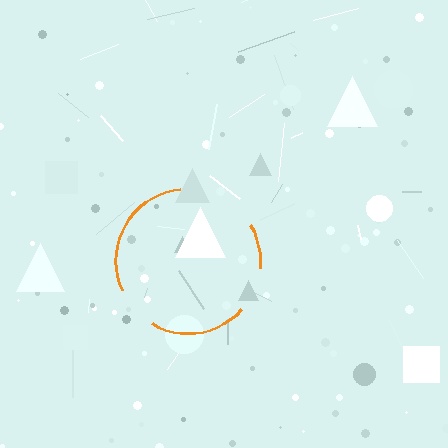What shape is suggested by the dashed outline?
The dashed outline suggests a circle.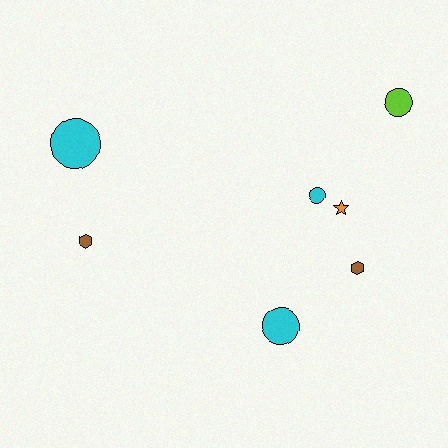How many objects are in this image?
There are 7 objects.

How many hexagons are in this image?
There are 2 hexagons.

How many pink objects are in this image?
There are no pink objects.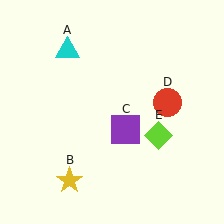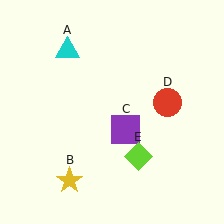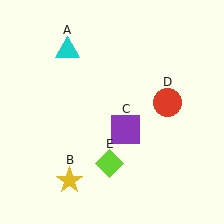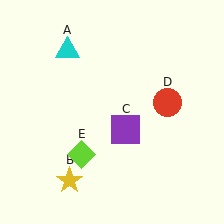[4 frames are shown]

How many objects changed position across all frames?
1 object changed position: lime diamond (object E).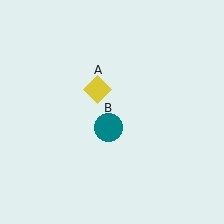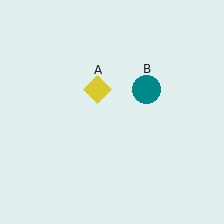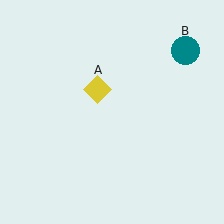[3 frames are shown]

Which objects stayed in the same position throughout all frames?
Yellow diamond (object A) remained stationary.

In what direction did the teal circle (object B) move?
The teal circle (object B) moved up and to the right.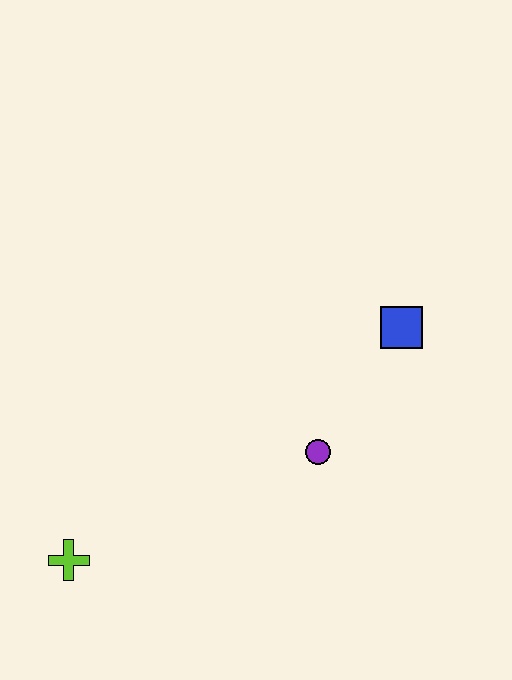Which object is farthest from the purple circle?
The lime cross is farthest from the purple circle.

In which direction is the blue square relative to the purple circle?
The blue square is above the purple circle.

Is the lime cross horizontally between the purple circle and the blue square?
No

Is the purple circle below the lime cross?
No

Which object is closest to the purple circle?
The blue square is closest to the purple circle.